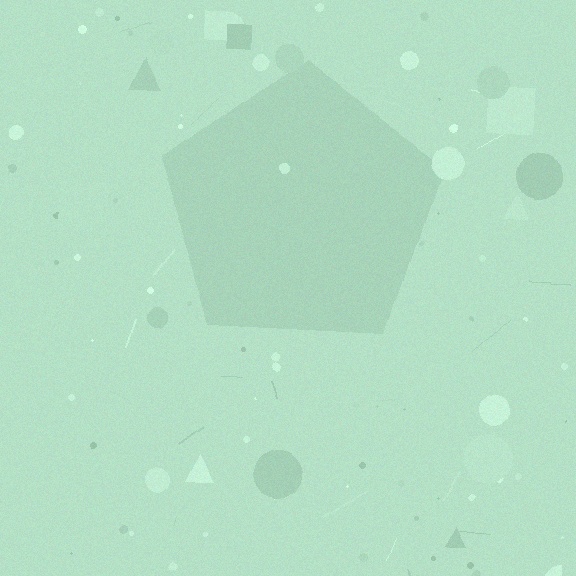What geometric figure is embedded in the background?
A pentagon is embedded in the background.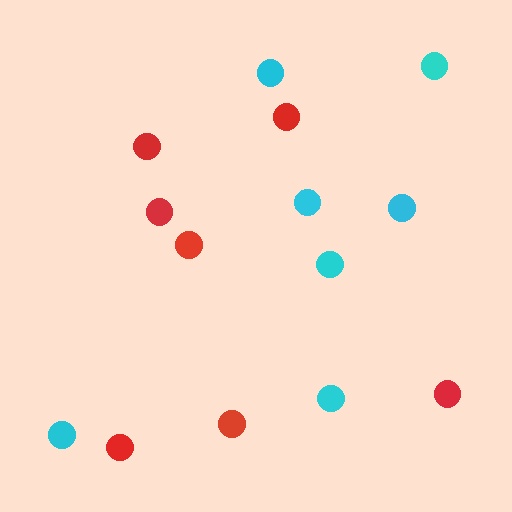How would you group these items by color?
There are 2 groups: one group of red circles (7) and one group of cyan circles (7).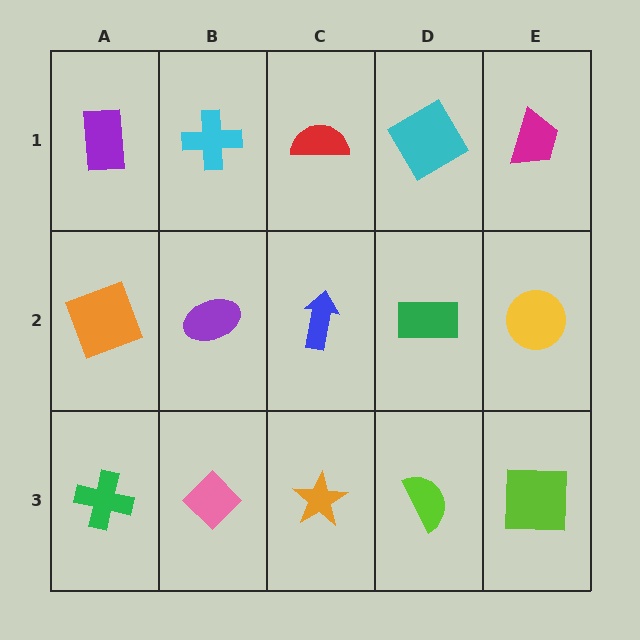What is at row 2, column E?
A yellow circle.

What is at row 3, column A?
A green cross.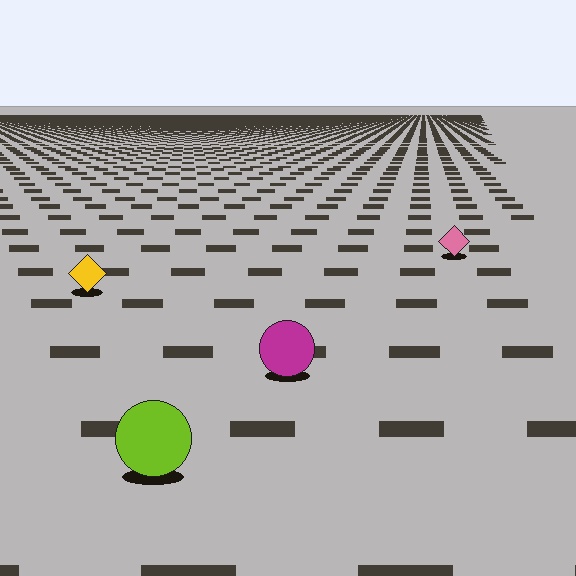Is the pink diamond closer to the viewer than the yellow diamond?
No. The yellow diamond is closer — you can tell from the texture gradient: the ground texture is coarser near it.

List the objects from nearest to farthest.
From nearest to farthest: the lime circle, the magenta circle, the yellow diamond, the pink diamond.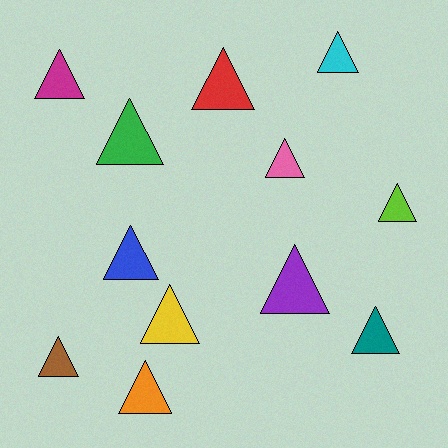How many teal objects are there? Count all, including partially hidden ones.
There is 1 teal object.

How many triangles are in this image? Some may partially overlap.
There are 12 triangles.